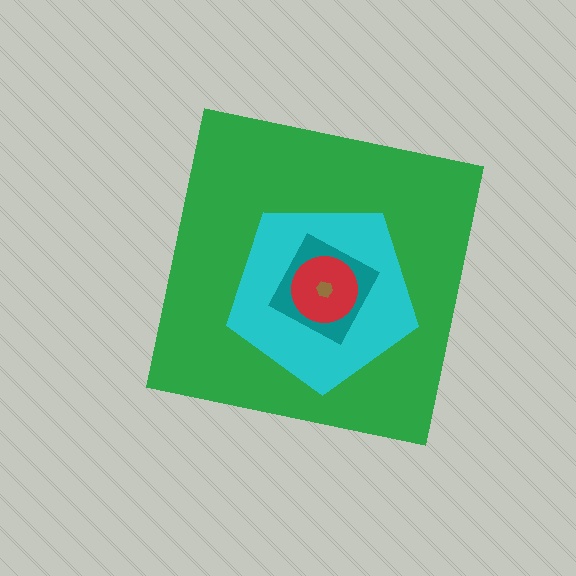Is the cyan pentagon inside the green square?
Yes.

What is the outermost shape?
The green square.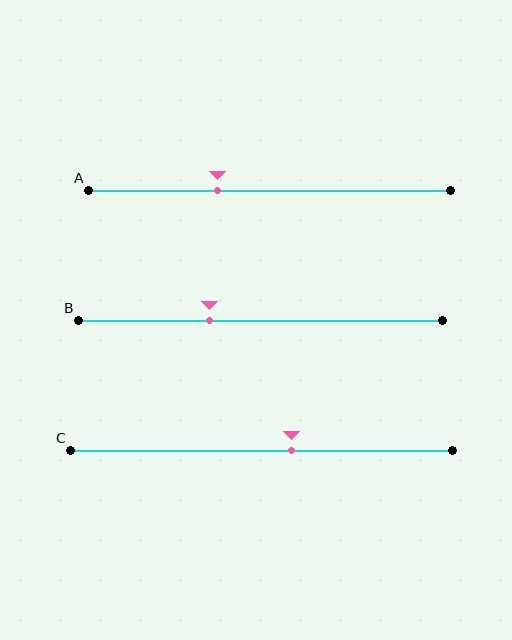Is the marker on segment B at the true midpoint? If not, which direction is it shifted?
No, the marker on segment B is shifted to the left by about 14% of the segment length.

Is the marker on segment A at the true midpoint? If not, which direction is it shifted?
No, the marker on segment A is shifted to the left by about 14% of the segment length.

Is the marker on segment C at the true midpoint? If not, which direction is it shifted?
No, the marker on segment C is shifted to the right by about 8% of the segment length.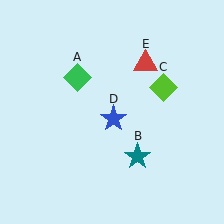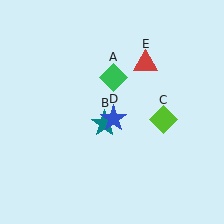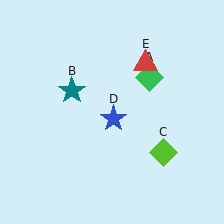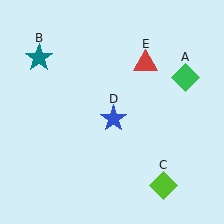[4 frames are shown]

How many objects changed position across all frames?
3 objects changed position: green diamond (object A), teal star (object B), lime diamond (object C).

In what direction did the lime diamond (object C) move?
The lime diamond (object C) moved down.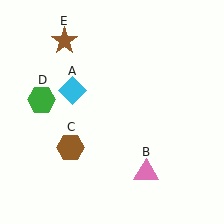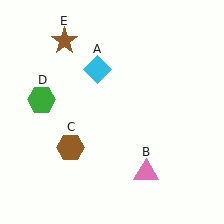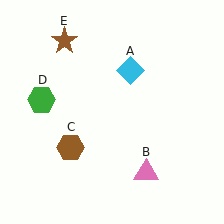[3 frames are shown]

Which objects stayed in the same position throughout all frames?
Pink triangle (object B) and brown hexagon (object C) and green hexagon (object D) and brown star (object E) remained stationary.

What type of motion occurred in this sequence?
The cyan diamond (object A) rotated clockwise around the center of the scene.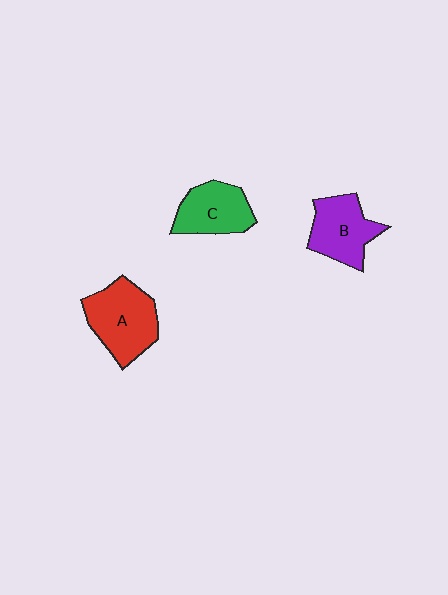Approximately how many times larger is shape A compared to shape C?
Approximately 1.3 times.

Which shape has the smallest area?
Shape C (green).